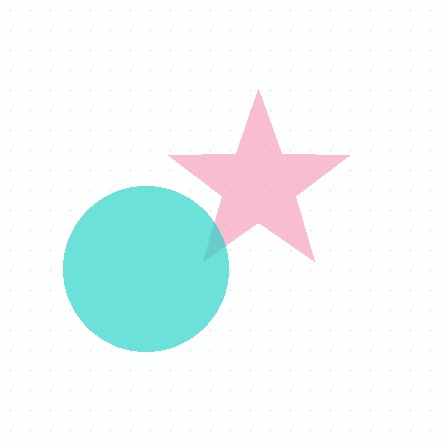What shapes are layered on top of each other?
The layered shapes are: a pink star, a cyan circle.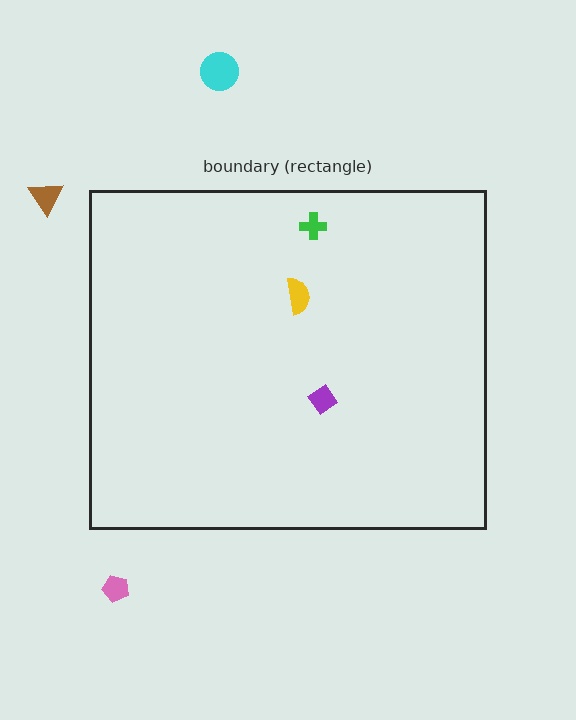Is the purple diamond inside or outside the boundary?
Inside.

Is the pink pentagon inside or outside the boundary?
Outside.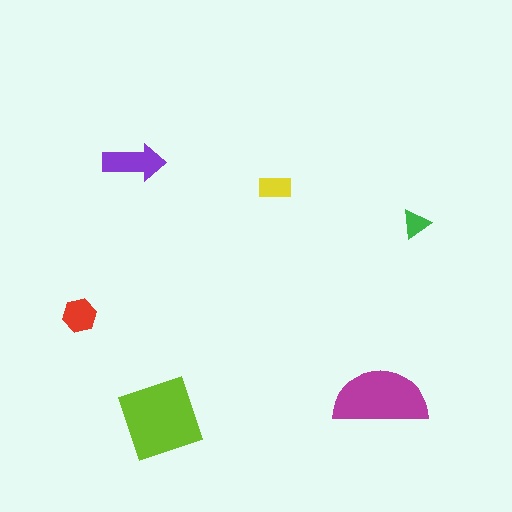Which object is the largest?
The lime diamond.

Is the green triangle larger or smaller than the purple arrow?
Smaller.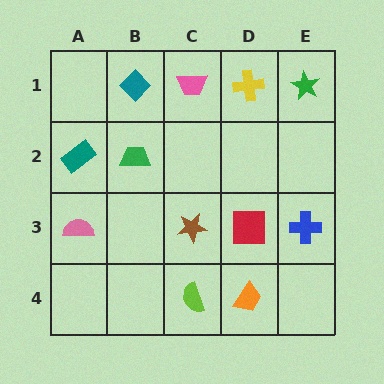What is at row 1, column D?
A yellow cross.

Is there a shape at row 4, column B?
No, that cell is empty.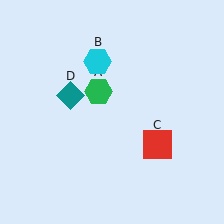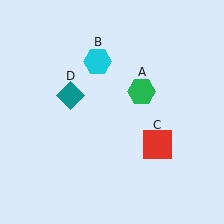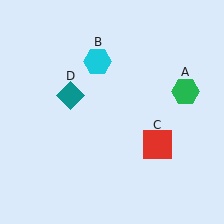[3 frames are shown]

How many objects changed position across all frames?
1 object changed position: green hexagon (object A).